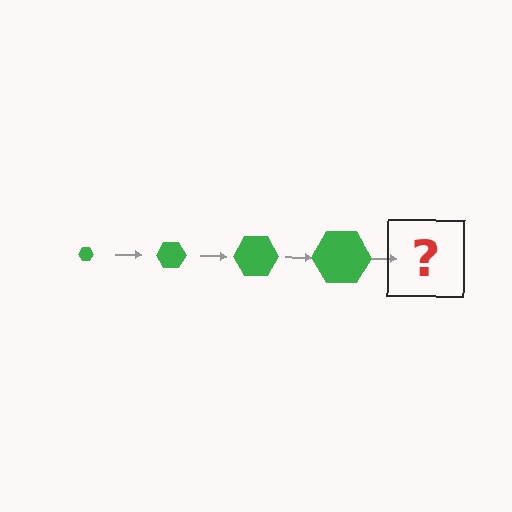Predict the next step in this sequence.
The next step is a green hexagon, larger than the previous one.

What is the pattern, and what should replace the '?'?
The pattern is that the hexagon gets progressively larger each step. The '?' should be a green hexagon, larger than the previous one.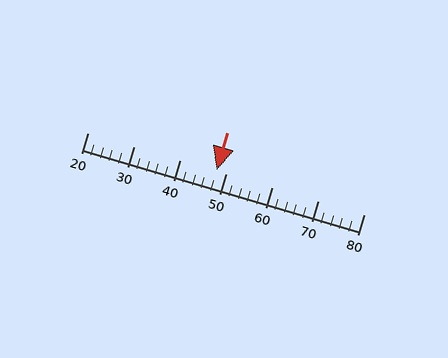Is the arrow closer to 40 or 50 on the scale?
The arrow is closer to 50.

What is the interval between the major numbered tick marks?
The major tick marks are spaced 10 units apart.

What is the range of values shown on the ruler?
The ruler shows values from 20 to 80.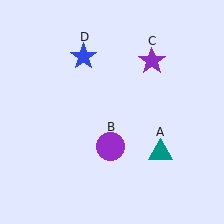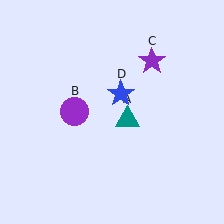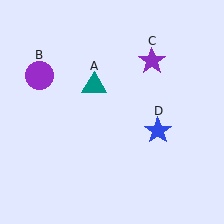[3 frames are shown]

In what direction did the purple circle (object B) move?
The purple circle (object B) moved up and to the left.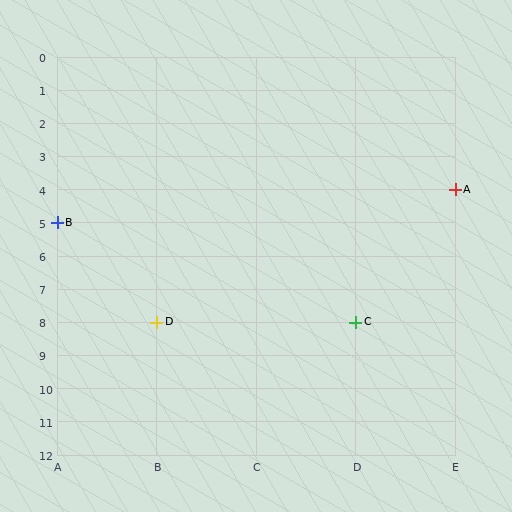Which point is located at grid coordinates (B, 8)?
Point D is at (B, 8).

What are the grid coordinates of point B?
Point B is at grid coordinates (A, 5).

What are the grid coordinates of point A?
Point A is at grid coordinates (E, 4).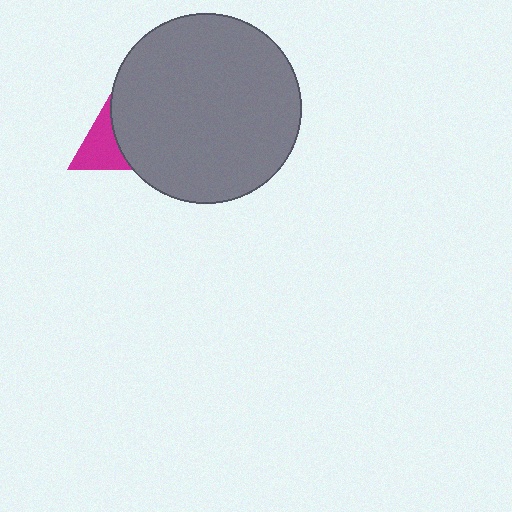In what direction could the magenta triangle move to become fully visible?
The magenta triangle could move left. That would shift it out from behind the gray circle entirely.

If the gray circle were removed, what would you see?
You would see the complete magenta triangle.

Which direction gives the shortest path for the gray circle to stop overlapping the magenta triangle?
Moving right gives the shortest separation.